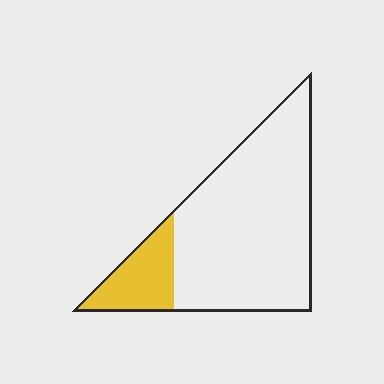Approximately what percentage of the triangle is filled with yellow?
Approximately 20%.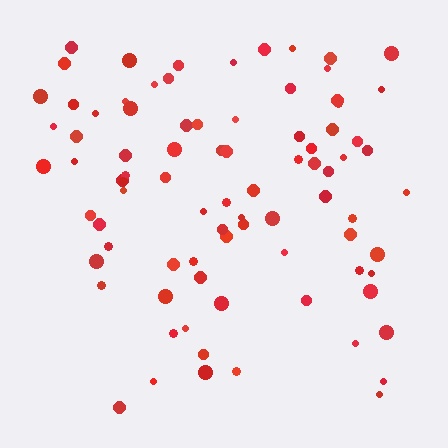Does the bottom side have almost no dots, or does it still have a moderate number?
Still a moderate number, just noticeably fewer than the top.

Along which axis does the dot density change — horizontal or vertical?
Vertical.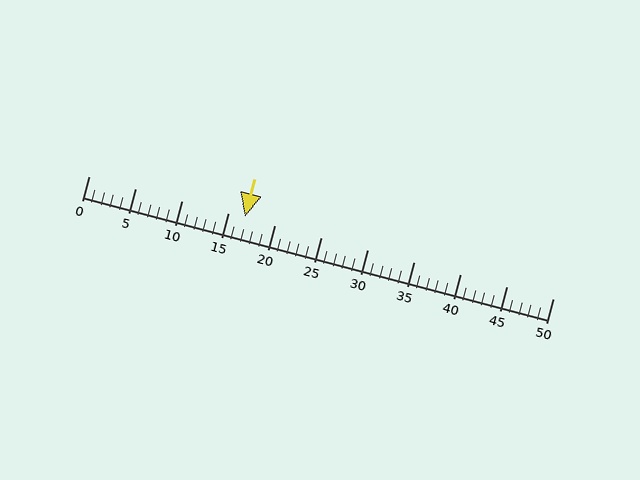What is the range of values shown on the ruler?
The ruler shows values from 0 to 50.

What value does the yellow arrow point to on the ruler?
The yellow arrow points to approximately 17.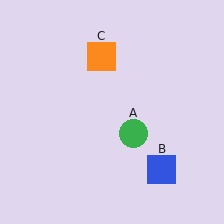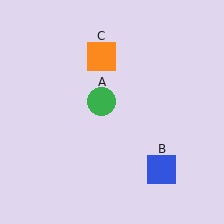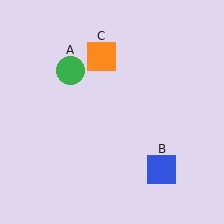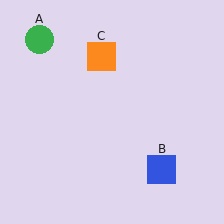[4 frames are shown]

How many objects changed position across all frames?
1 object changed position: green circle (object A).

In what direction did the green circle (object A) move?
The green circle (object A) moved up and to the left.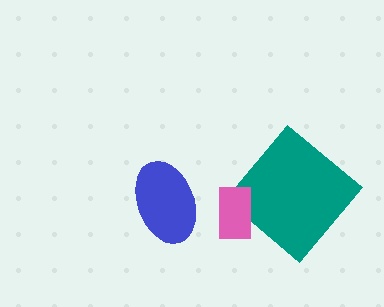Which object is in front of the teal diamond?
The pink rectangle is in front of the teal diamond.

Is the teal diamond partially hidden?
Yes, it is partially covered by another shape.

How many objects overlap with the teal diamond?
1 object overlaps with the teal diamond.